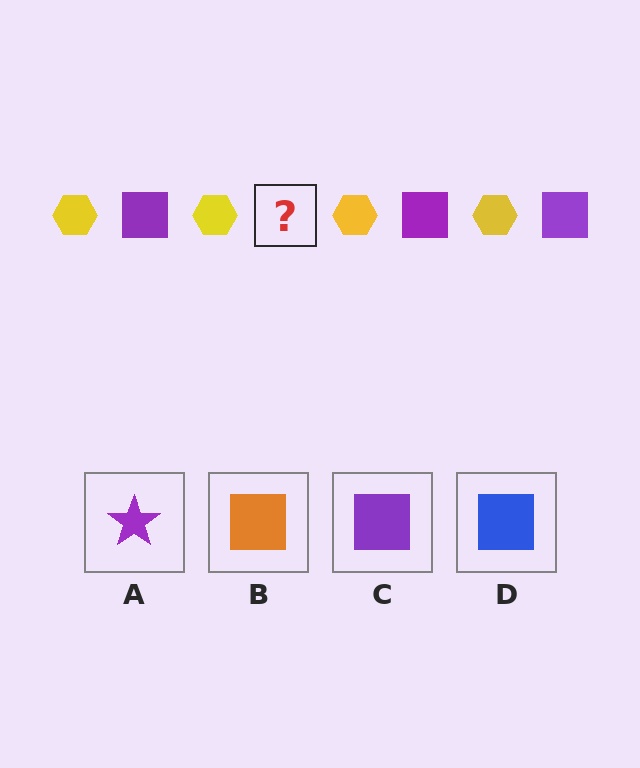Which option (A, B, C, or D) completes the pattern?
C.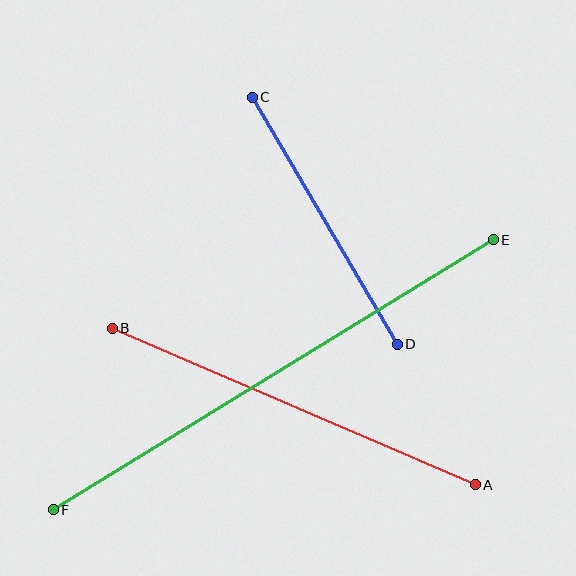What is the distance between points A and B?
The distance is approximately 395 pixels.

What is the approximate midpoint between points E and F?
The midpoint is at approximately (273, 375) pixels.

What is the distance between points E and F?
The distance is approximately 517 pixels.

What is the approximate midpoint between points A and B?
The midpoint is at approximately (294, 407) pixels.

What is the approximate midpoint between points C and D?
The midpoint is at approximately (325, 221) pixels.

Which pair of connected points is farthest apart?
Points E and F are farthest apart.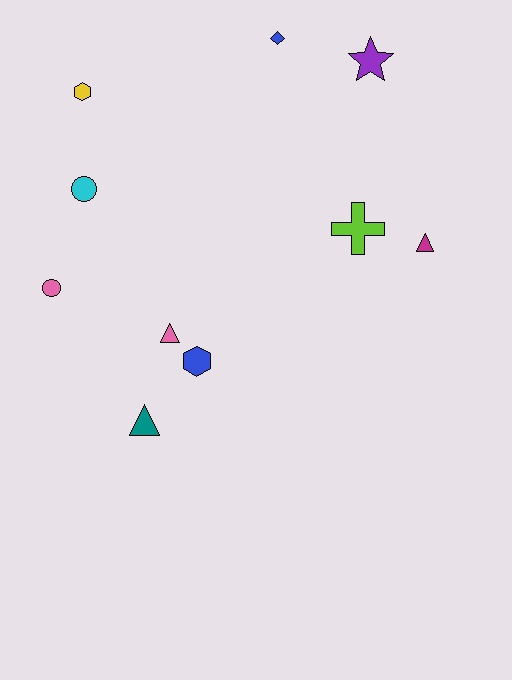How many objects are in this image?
There are 10 objects.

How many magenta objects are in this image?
There is 1 magenta object.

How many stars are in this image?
There is 1 star.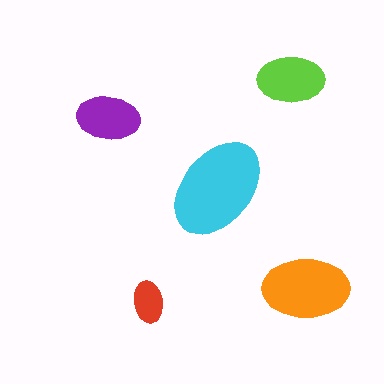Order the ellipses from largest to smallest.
the cyan one, the orange one, the lime one, the purple one, the red one.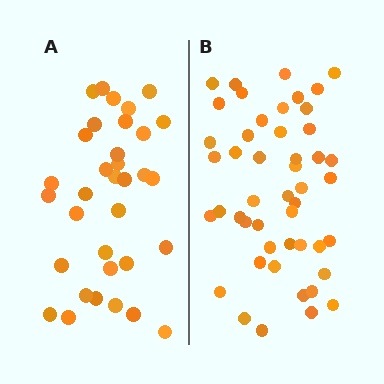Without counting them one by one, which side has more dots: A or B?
Region B (the right region) has more dots.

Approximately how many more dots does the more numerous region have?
Region B has approximately 15 more dots than region A.